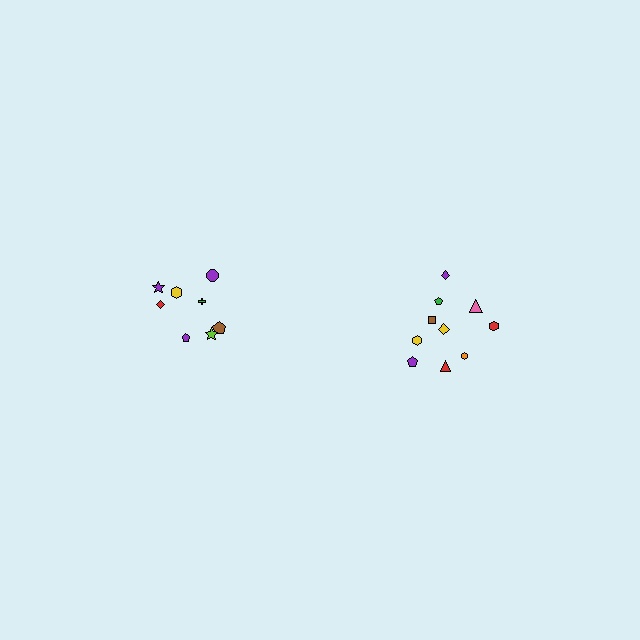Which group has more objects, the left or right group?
The right group.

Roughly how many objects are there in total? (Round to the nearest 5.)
Roughly 20 objects in total.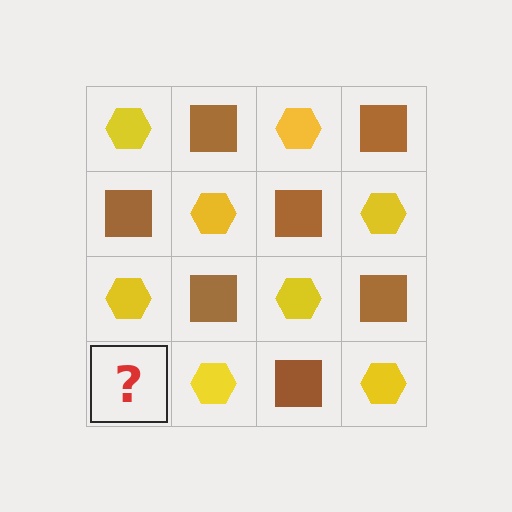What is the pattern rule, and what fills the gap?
The rule is that it alternates yellow hexagon and brown square in a checkerboard pattern. The gap should be filled with a brown square.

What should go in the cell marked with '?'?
The missing cell should contain a brown square.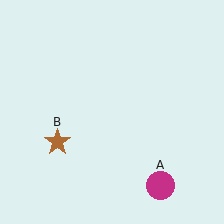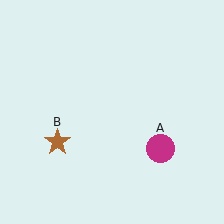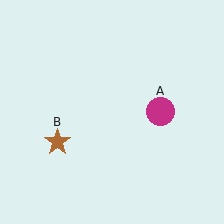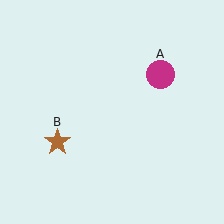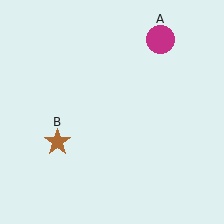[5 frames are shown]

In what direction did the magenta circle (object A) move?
The magenta circle (object A) moved up.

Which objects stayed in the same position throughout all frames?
Brown star (object B) remained stationary.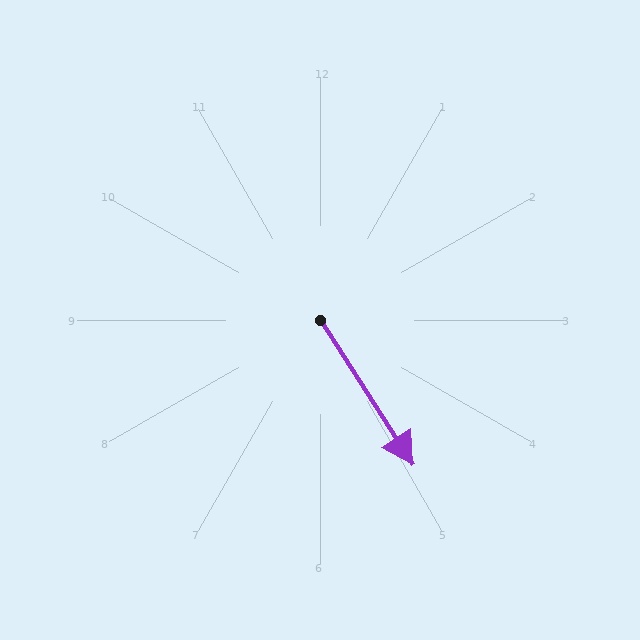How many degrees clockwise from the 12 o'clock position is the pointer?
Approximately 147 degrees.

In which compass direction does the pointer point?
Southeast.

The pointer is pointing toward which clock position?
Roughly 5 o'clock.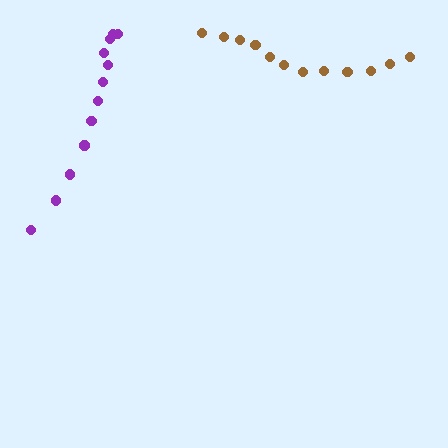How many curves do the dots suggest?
There are 2 distinct paths.